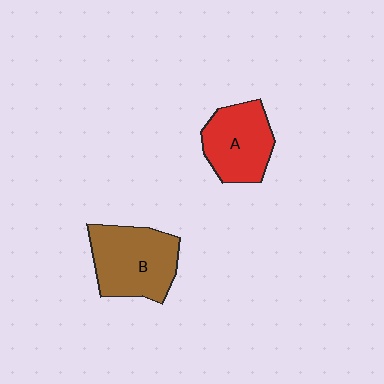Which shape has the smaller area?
Shape A (red).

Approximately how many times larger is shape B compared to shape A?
Approximately 1.2 times.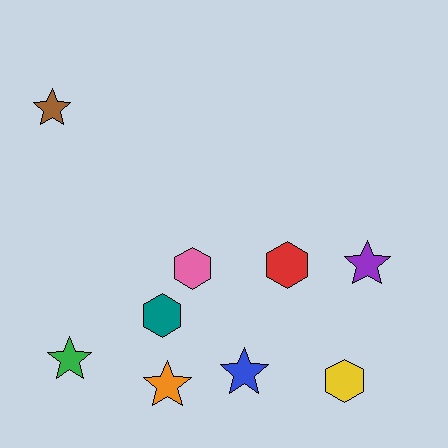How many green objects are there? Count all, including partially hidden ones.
There is 1 green object.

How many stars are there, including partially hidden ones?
There are 5 stars.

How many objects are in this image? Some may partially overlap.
There are 9 objects.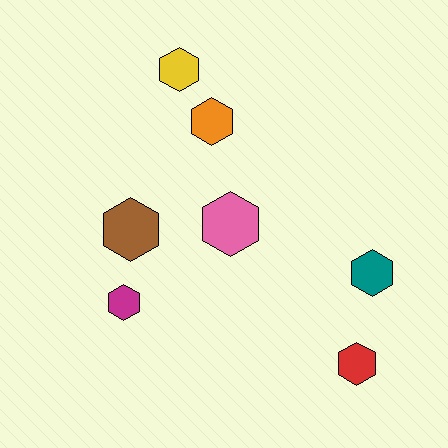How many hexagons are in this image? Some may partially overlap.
There are 7 hexagons.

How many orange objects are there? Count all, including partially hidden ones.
There is 1 orange object.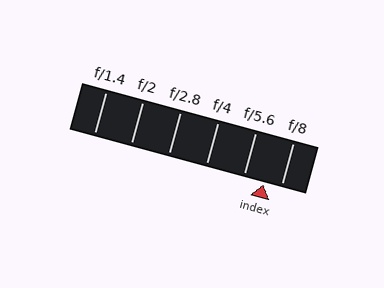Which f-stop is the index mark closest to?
The index mark is closest to f/8.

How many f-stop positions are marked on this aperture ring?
There are 6 f-stop positions marked.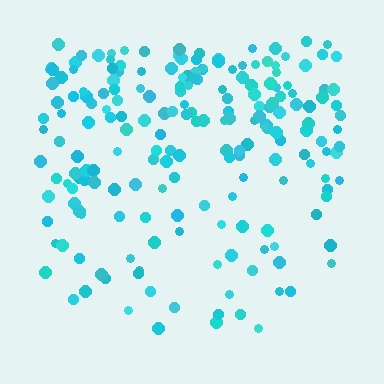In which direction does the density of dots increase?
From bottom to top, with the top side densest.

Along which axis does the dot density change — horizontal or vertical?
Vertical.